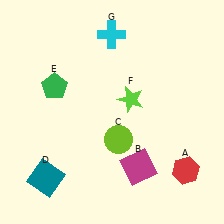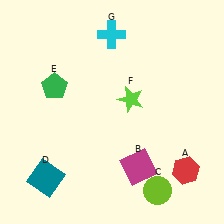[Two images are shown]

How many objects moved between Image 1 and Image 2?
1 object moved between the two images.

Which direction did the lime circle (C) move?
The lime circle (C) moved down.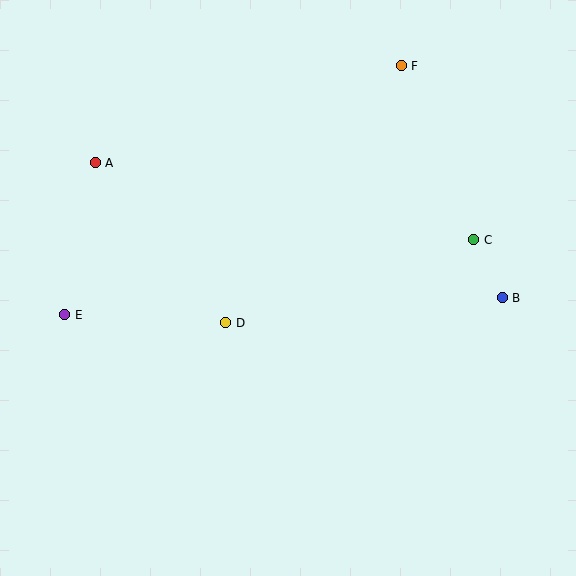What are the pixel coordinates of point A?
Point A is at (95, 163).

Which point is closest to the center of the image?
Point D at (226, 323) is closest to the center.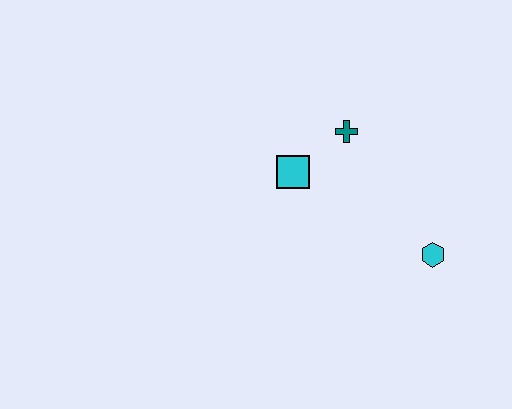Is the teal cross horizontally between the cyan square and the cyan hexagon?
Yes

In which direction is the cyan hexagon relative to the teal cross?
The cyan hexagon is below the teal cross.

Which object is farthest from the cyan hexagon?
The cyan square is farthest from the cyan hexagon.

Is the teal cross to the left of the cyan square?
No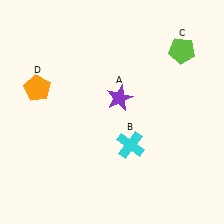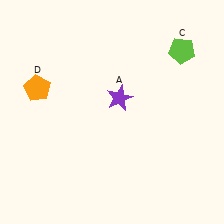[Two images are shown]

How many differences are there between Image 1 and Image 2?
There is 1 difference between the two images.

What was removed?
The cyan cross (B) was removed in Image 2.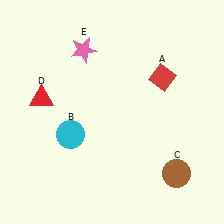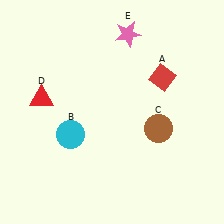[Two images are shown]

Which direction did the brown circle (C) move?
The brown circle (C) moved up.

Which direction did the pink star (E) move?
The pink star (E) moved right.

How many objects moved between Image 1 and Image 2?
2 objects moved between the two images.